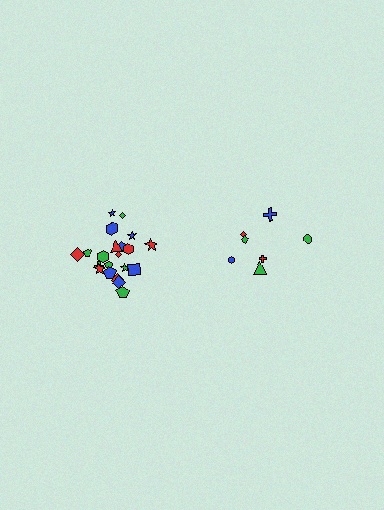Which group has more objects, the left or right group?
The left group.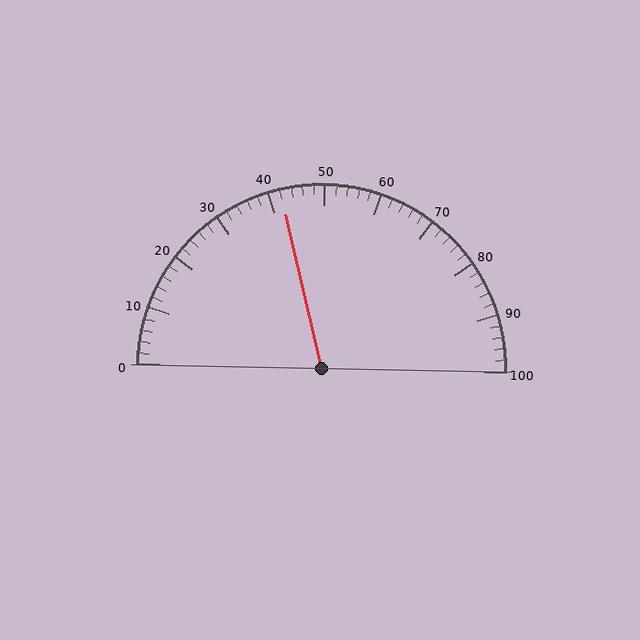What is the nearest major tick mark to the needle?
The nearest major tick mark is 40.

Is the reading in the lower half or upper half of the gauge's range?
The reading is in the lower half of the range (0 to 100).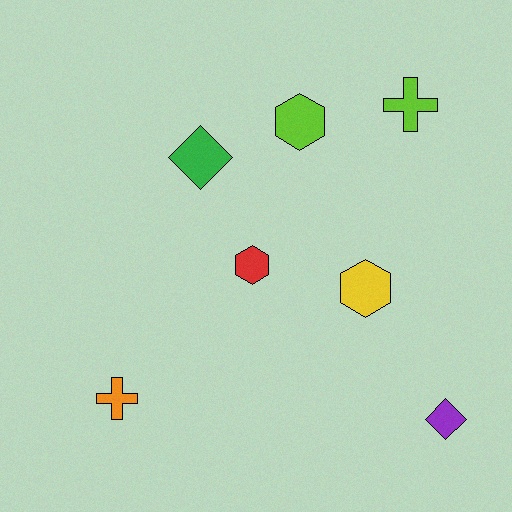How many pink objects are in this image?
There are no pink objects.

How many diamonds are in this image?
There are 2 diamonds.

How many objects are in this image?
There are 7 objects.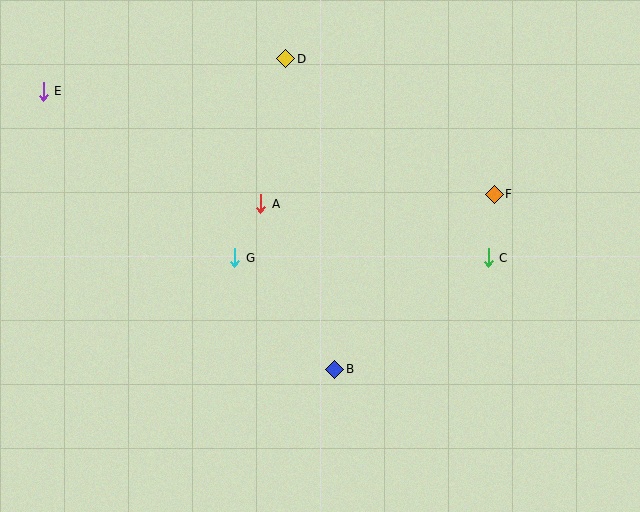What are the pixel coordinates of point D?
Point D is at (286, 59).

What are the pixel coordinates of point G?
Point G is at (235, 258).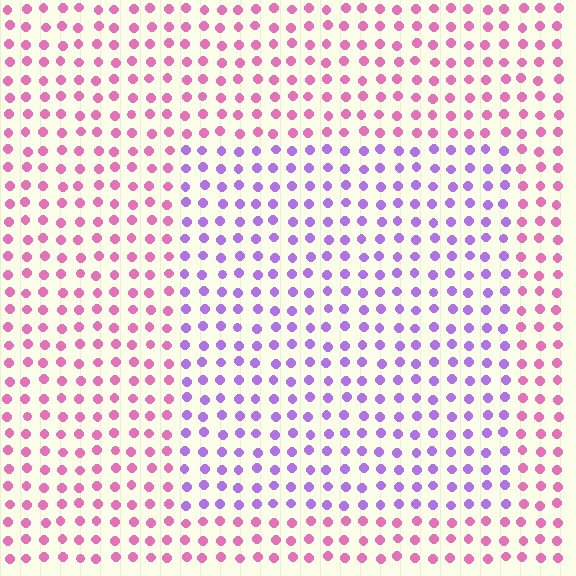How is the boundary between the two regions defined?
The boundary is defined purely by a slight shift in hue (about 50 degrees). Spacing, size, and orientation are identical on both sides.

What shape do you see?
I see a rectangle.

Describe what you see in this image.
The image is filled with small pink elements in a uniform arrangement. A rectangle-shaped region is visible where the elements are tinted to a slightly different hue, forming a subtle color boundary.